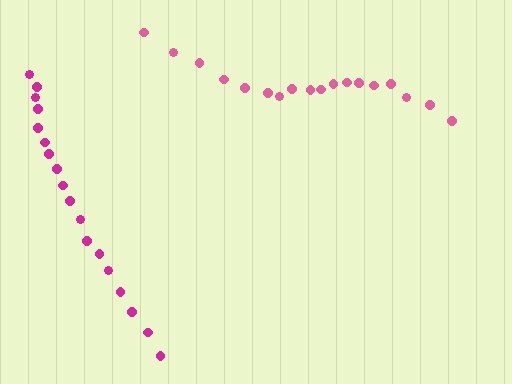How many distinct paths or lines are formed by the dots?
There are 2 distinct paths.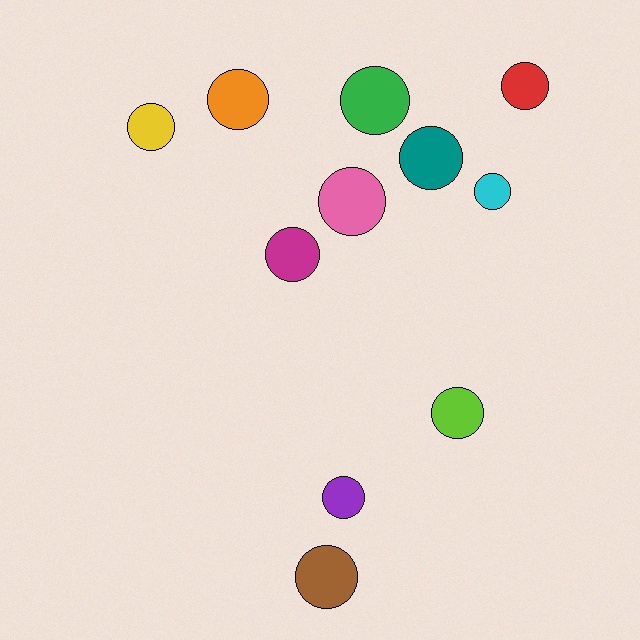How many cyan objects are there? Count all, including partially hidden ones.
There is 1 cyan object.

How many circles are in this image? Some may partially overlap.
There are 11 circles.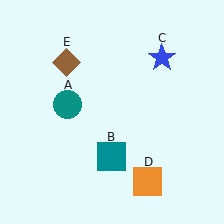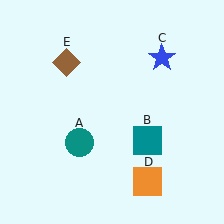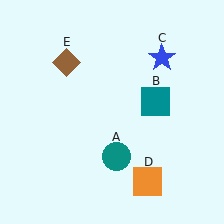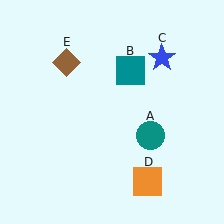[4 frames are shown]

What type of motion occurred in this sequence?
The teal circle (object A), teal square (object B) rotated counterclockwise around the center of the scene.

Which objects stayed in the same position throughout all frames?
Blue star (object C) and orange square (object D) and brown diamond (object E) remained stationary.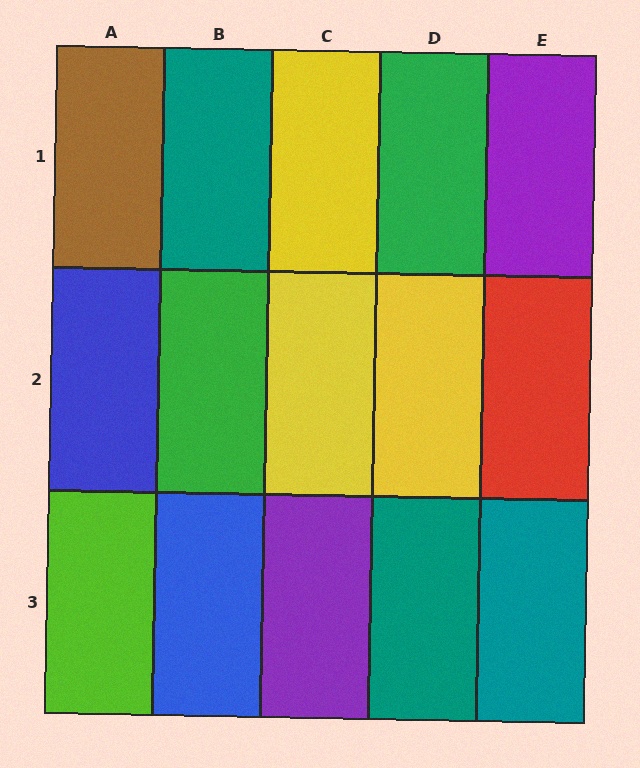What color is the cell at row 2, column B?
Green.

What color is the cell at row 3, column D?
Teal.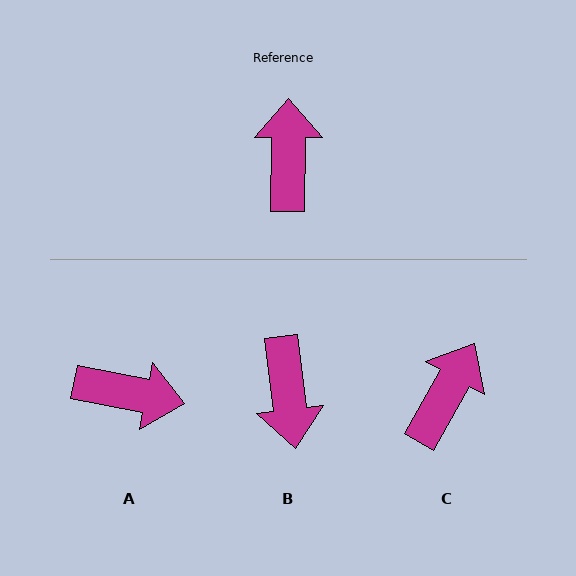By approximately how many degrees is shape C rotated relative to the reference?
Approximately 29 degrees clockwise.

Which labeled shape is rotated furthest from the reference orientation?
B, about 172 degrees away.